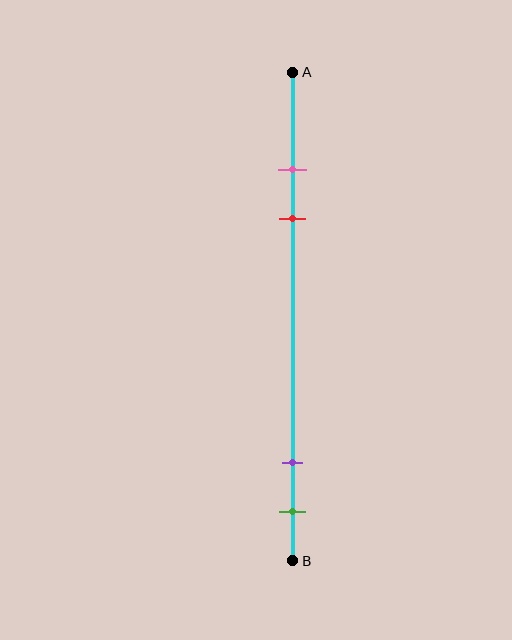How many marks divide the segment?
There are 4 marks dividing the segment.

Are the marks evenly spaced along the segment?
No, the marks are not evenly spaced.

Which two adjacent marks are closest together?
The pink and red marks are the closest adjacent pair.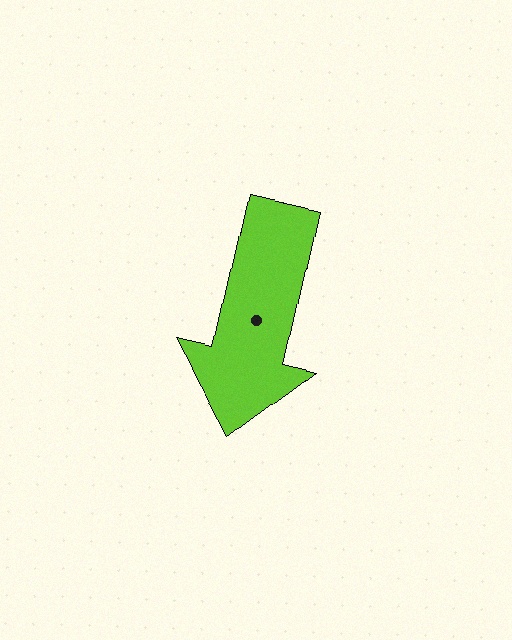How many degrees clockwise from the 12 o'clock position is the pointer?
Approximately 193 degrees.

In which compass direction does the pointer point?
South.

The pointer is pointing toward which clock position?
Roughly 6 o'clock.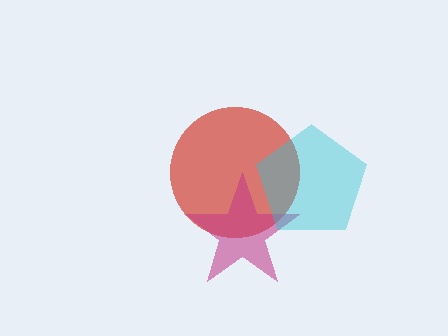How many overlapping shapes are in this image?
There are 3 overlapping shapes in the image.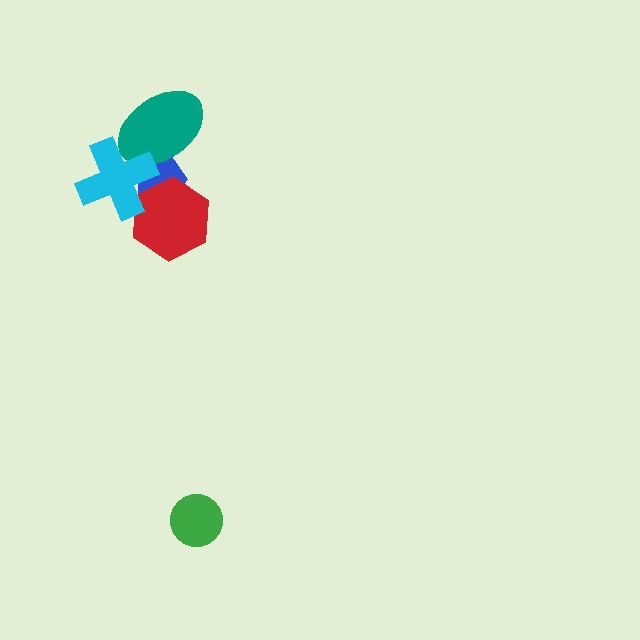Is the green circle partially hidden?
No, no other shape covers it.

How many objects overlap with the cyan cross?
3 objects overlap with the cyan cross.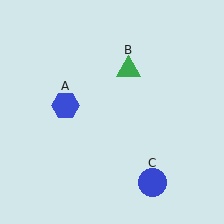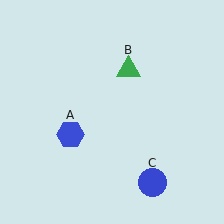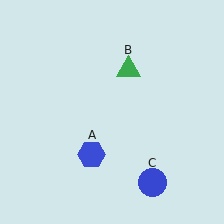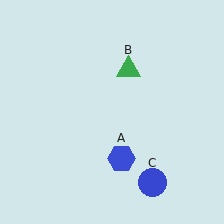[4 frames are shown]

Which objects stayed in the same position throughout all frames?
Green triangle (object B) and blue circle (object C) remained stationary.